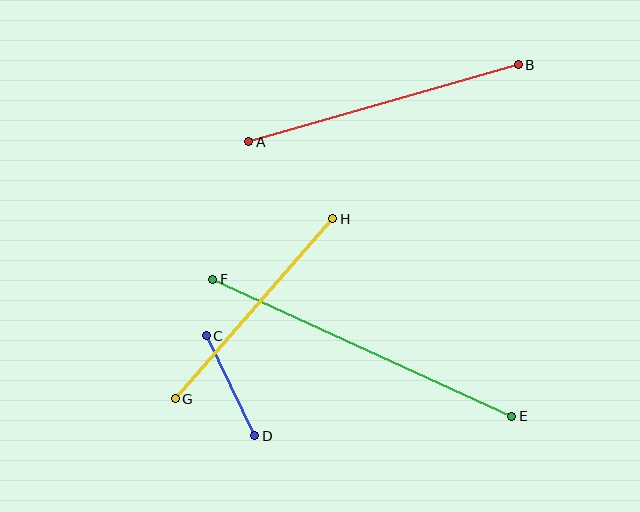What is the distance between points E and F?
The distance is approximately 328 pixels.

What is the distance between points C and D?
The distance is approximately 111 pixels.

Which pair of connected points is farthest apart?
Points E and F are farthest apart.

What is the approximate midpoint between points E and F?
The midpoint is at approximately (362, 348) pixels.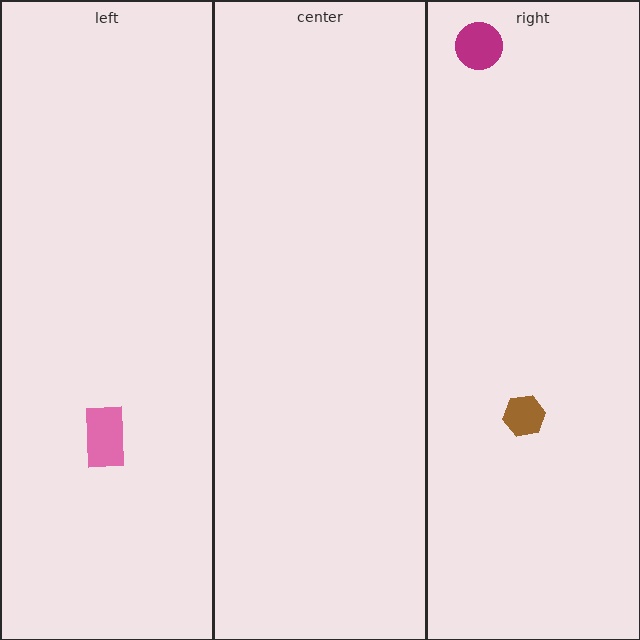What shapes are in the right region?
The brown hexagon, the magenta circle.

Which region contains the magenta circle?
The right region.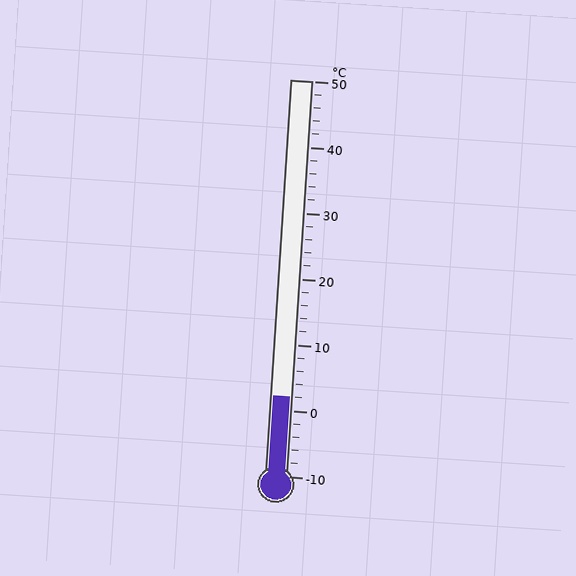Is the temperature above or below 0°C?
The temperature is above 0°C.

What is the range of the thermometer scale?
The thermometer scale ranges from -10°C to 50°C.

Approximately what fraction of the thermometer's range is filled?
The thermometer is filled to approximately 20% of its range.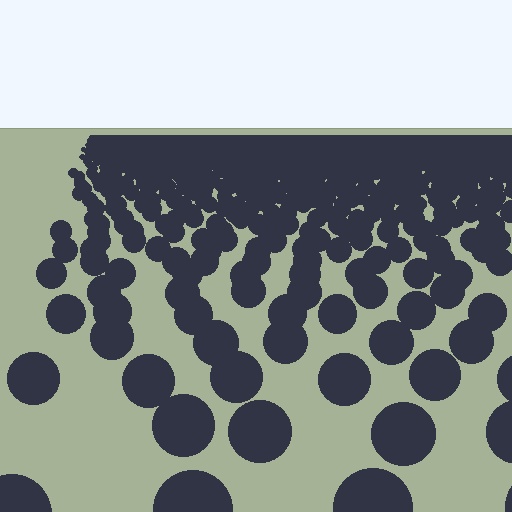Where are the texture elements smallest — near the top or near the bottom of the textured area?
Near the top.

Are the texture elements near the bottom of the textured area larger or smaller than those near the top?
Larger. Near the bottom, elements are closer to the viewer and appear at a bigger on-screen size.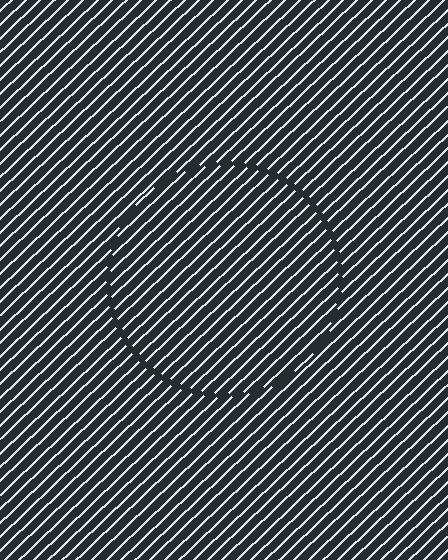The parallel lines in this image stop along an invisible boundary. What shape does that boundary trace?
An illusory circle. The interior of the shape contains the same grating, shifted by half a period — the contour is defined by the phase discontinuity where line-ends from the inner and outer gratings abut.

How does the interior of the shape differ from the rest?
The interior of the shape contains the same grating, shifted by half a period — the contour is defined by the phase discontinuity where line-ends from the inner and outer gratings abut.